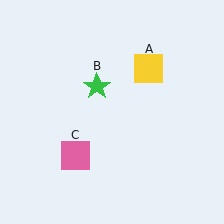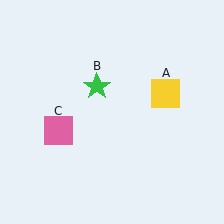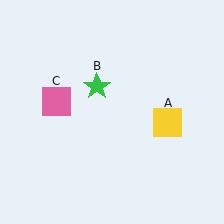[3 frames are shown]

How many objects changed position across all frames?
2 objects changed position: yellow square (object A), pink square (object C).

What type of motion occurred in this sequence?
The yellow square (object A), pink square (object C) rotated clockwise around the center of the scene.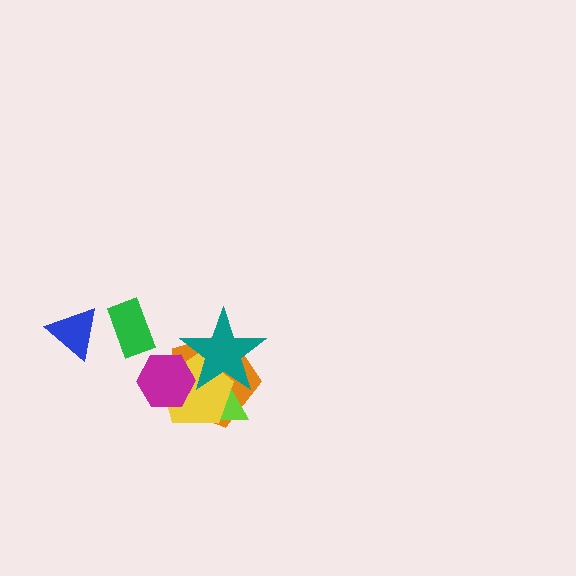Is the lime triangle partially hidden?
Yes, it is partially covered by another shape.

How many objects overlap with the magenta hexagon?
3 objects overlap with the magenta hexagon.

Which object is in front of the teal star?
The magenta hexagon is in front of the teal star.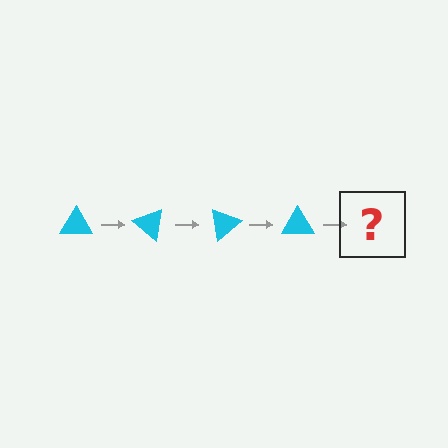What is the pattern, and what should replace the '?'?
The pattern is that the triangle rotates 40 degrees each step. The '?' should be a cyan triangle rotated 160 degrees.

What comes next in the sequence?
The next element should be a cyan triangle rotated 160 degrees.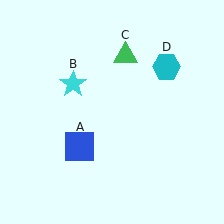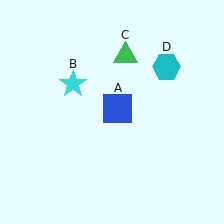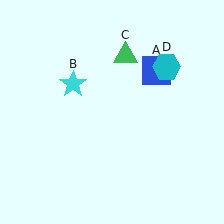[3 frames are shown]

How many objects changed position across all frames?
1 object changed position: blue square (object A).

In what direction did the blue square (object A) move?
The blue square (object A) moved up and to the right.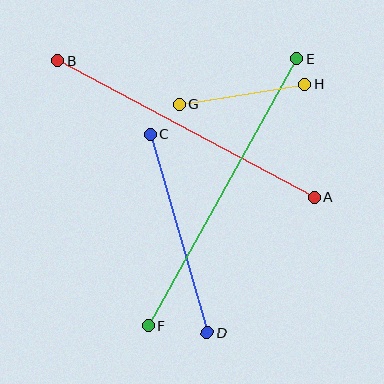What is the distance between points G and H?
The distance is approximately 127 pixels.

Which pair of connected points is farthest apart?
Points E and F are farthest apart.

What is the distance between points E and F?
The distance is approximately 306 pixels.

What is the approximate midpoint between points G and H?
The midpoint is at approximately (242, 94) pixels.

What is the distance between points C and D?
The distance is approximately 206 pixels.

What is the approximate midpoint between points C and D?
The midpoint is at approximately (179, 234) pixels.